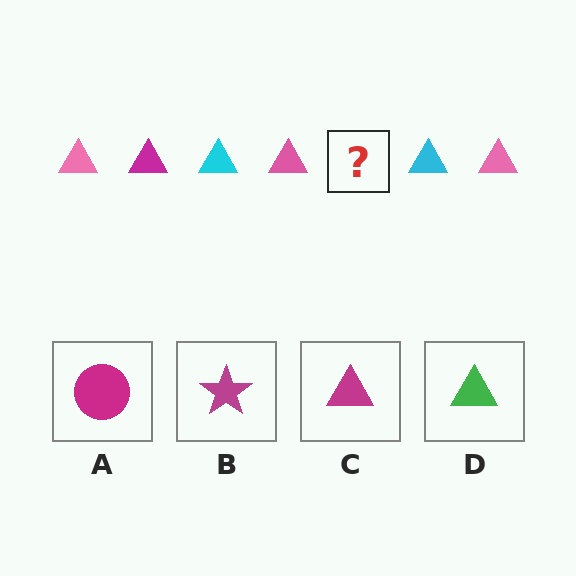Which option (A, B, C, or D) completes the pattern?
C.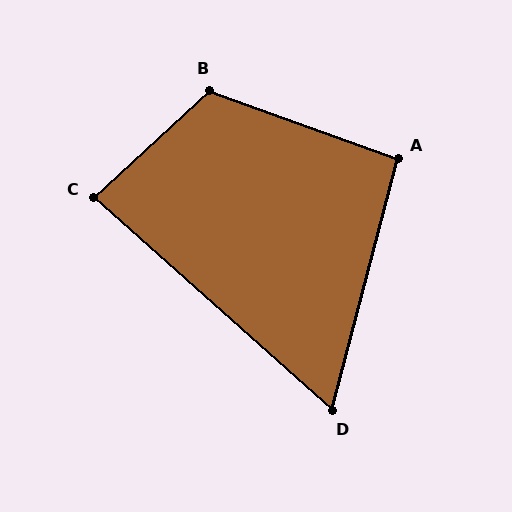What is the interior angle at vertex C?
Approximately 85 degrees (acute).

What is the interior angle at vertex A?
Approximately 95 degrees (obtuse).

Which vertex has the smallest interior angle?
D, at approximately 63 degrees.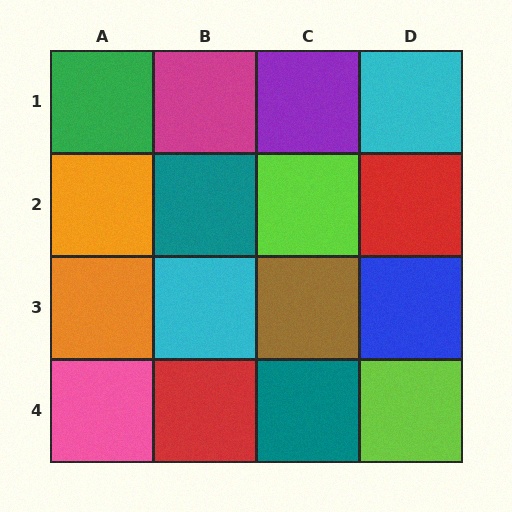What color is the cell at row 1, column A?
Green.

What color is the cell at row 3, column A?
Orange.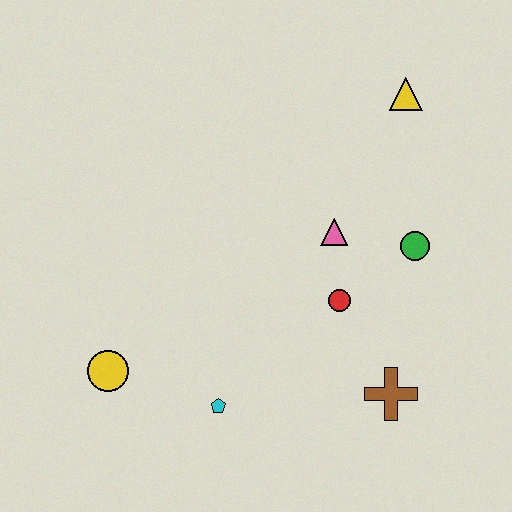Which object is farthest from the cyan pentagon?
The yellow triangle is farthest from the cyan pentagon.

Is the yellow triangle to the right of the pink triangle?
Yes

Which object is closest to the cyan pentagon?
The yellow circle is closest to the cyan pentagon.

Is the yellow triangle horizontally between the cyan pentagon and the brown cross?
No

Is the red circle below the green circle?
Yes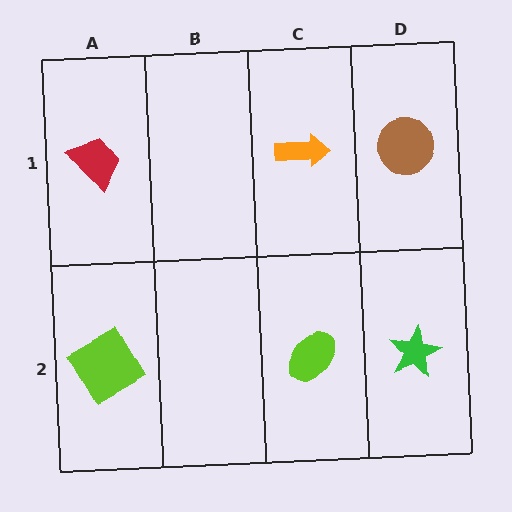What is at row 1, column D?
A brown circle.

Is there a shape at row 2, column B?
No, that cell is empty.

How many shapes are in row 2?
3 shapes.